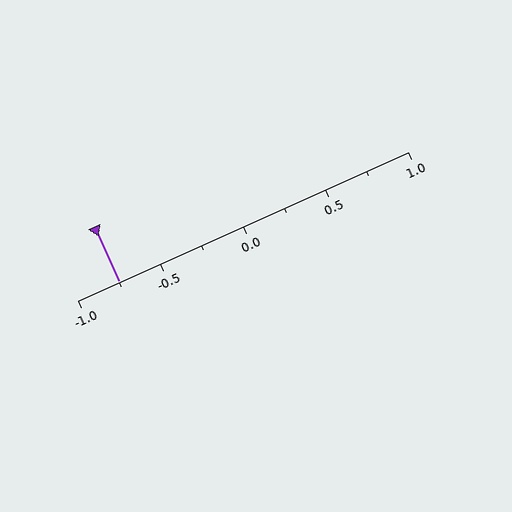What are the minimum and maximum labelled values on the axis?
The axis runs from -1.0 to 1.0.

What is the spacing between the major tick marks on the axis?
The major ticks are spaced 0.5 apart.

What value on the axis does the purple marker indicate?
The marker indicates approximately -0.75.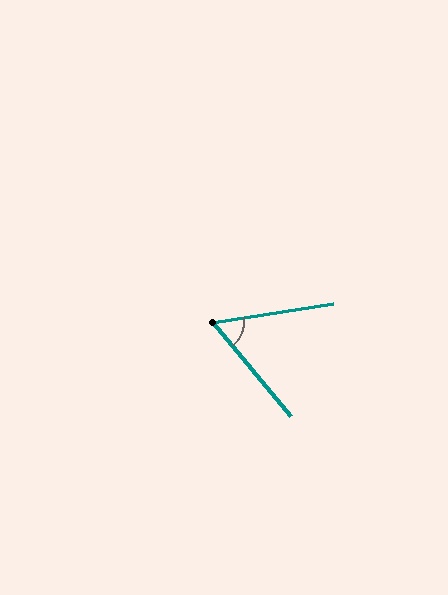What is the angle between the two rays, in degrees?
Approximately 59 degrees.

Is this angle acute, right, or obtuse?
It is acute.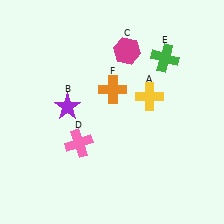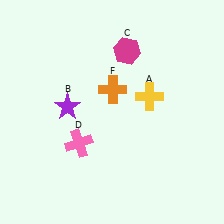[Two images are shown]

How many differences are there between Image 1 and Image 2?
There is 1 difference between the two images.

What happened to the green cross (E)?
The green cross (E) was removed in Image 2. It was in the top-right area of Image 1.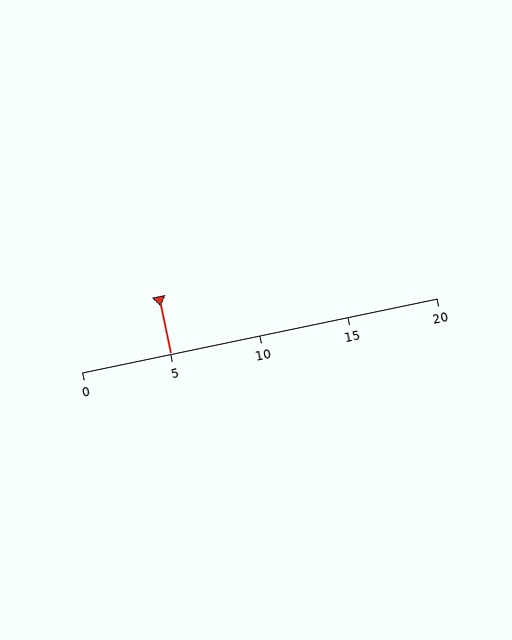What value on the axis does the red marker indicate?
The marker indicates approximately 5.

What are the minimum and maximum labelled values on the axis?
The axis runs from 0 to 20.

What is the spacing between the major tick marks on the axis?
The major ticks are spaced 5 apart.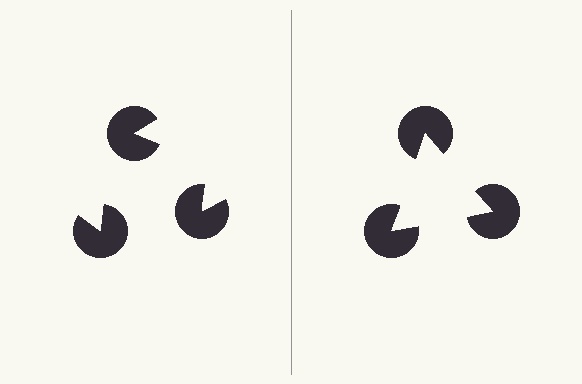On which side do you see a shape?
An illusory triangle appears on the right side. On the left side the wedge cuts are rotated, so no coherent shape forms.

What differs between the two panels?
The pac-man discs are positioned identically on both sides; only the wedge orientations differ. On the right they align to a triangle; on the left they are misaligned.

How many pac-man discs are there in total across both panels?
6 — 3 on each side.